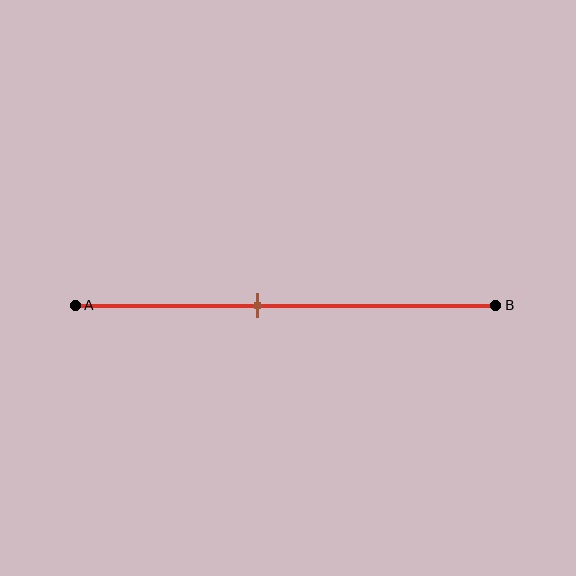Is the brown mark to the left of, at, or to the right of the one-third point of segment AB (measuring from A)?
The brown mark is to the right of the one-third point of segment AB.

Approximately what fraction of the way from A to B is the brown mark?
The brown mark is approximately 45% of the way from A to B.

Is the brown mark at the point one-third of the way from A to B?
No, the mark is at about 45% from A, not at the 33% one-third point.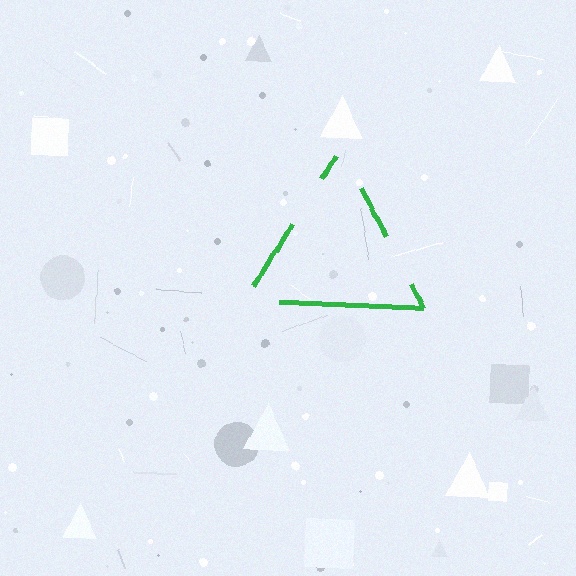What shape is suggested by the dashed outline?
The dashed outline suggests a triangle.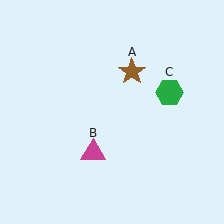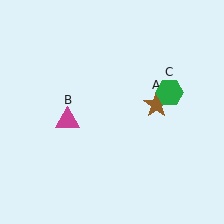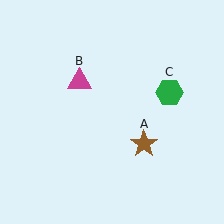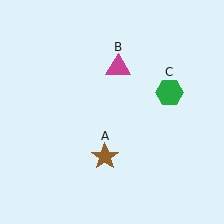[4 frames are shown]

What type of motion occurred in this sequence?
The brown star (object A), magenta triangle (object B) rotated clockwise around the center of the scene.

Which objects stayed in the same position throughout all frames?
Green hexagon (object C) remained stationary.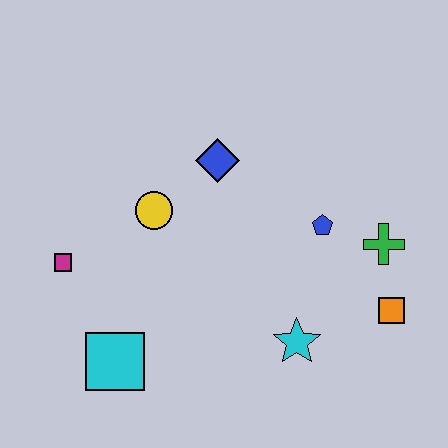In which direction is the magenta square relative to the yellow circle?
The magenta square is to the left of the yellow circle.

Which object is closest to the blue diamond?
The yellow circle is closest to the blue diamond.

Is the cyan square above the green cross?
No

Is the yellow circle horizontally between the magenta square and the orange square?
Yes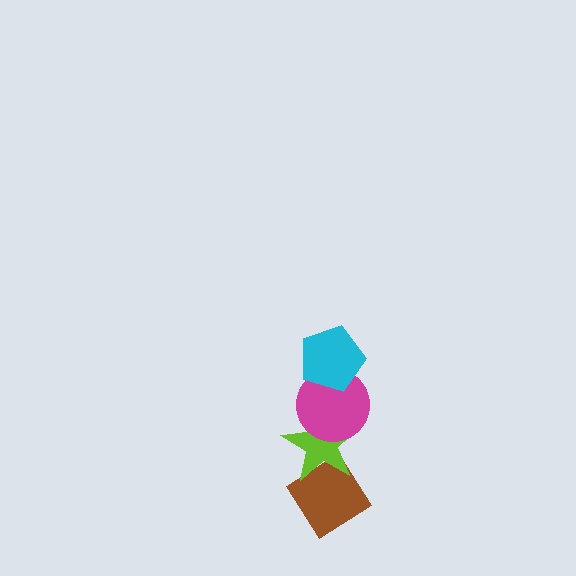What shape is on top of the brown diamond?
The lime star is on top of the brown diamond.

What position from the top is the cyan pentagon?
The cyan pentagon is 1st from the top.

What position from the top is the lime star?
The lime star is 3rd from the top.